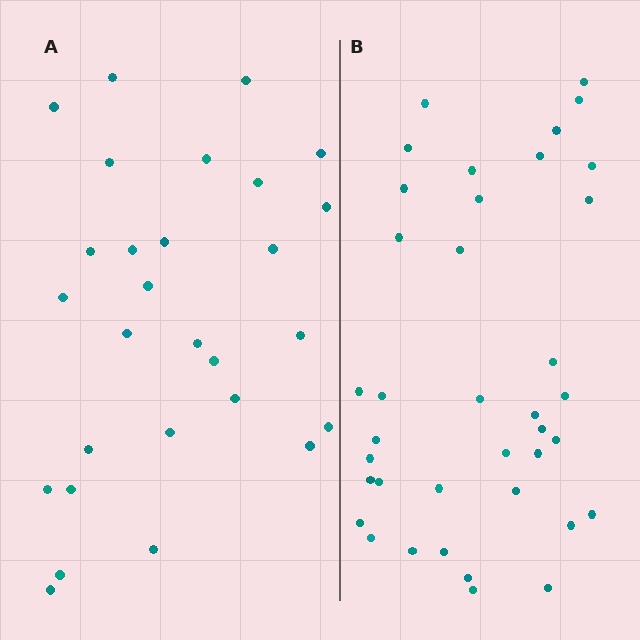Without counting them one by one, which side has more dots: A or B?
Region B (the right region) has more dots.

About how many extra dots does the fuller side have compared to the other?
Region B has roughly 10 or so more dots than region A.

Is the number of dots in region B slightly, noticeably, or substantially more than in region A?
Region B has noticeably more, but not dramatically so. The ratio is roughly 1.4 to 1.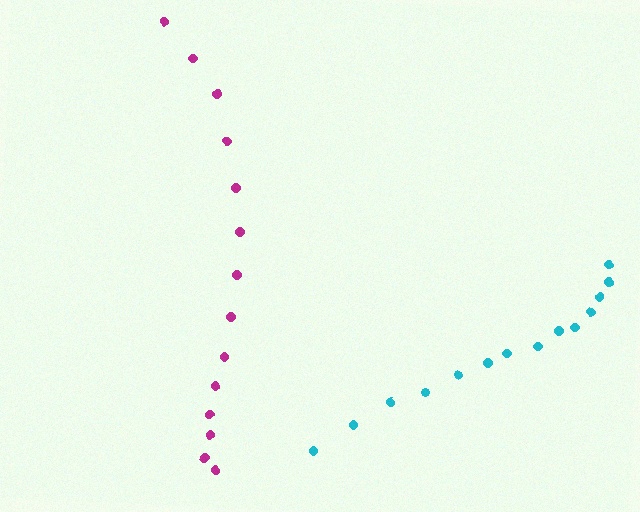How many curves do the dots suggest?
There are 2 distinct paths.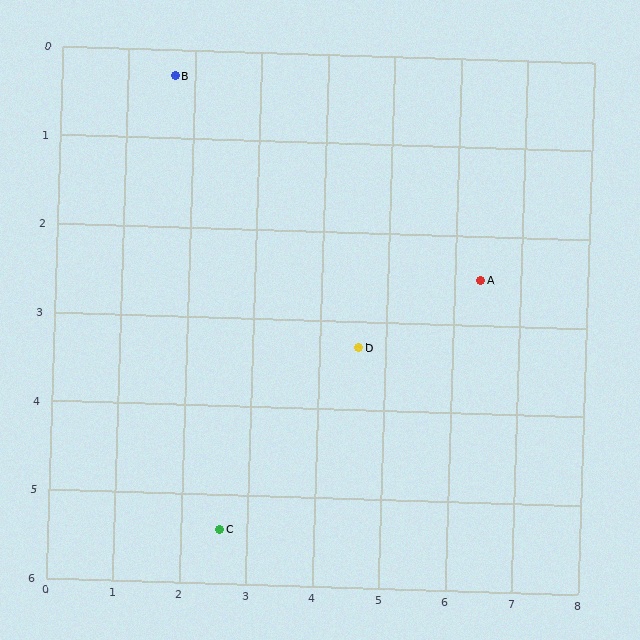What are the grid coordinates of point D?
Point D is at approximately (4.6, 3.3).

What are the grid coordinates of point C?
Point C is at approximately (2.6, 5.4).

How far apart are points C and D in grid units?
Points C and D are about 2.9 grid units apart.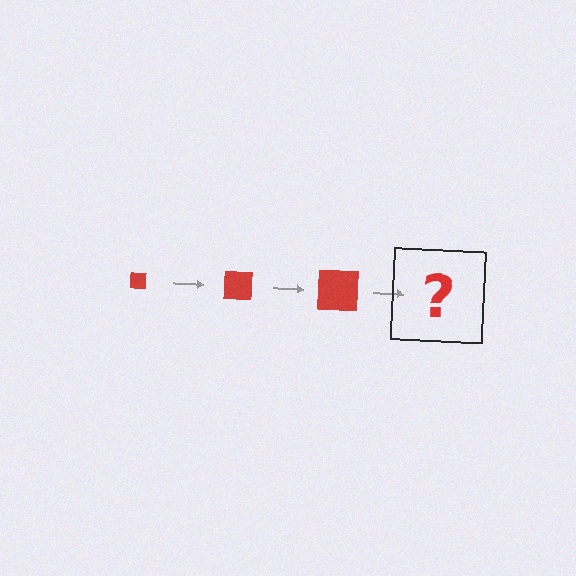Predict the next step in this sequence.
The next step is a red square, larger than the previous one.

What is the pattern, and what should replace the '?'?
The pattern is that the square gets progressively larger each step. The '?' should be a red square, larger than the previous one.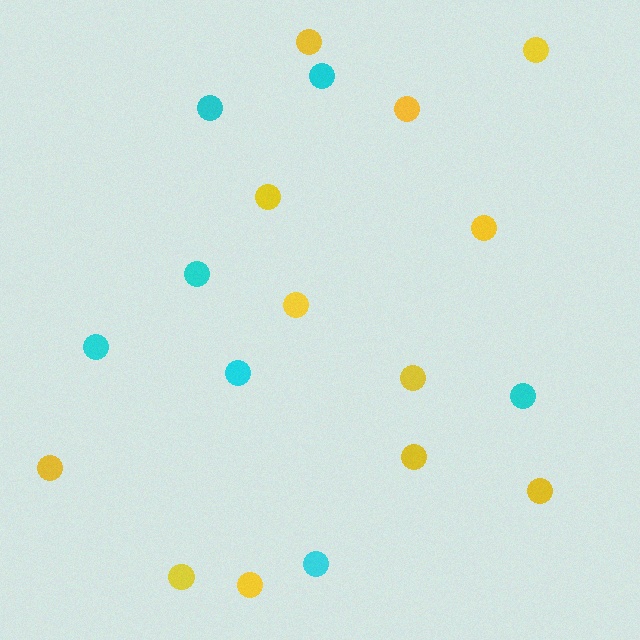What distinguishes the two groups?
There are 2 groups: one group of cyan circles (7) and one group of yellow circles (12).